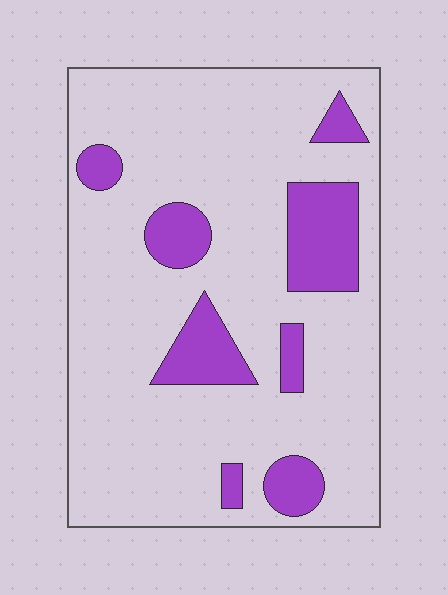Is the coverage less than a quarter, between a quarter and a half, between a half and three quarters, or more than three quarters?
Less than a quarter.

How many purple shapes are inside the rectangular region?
8.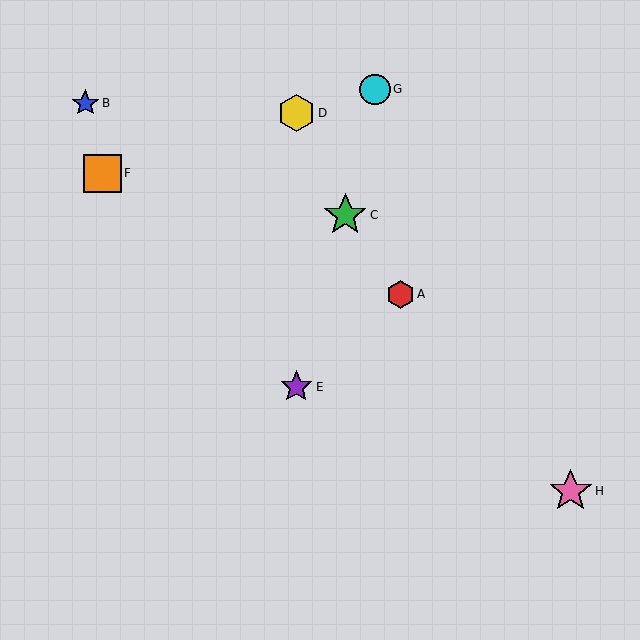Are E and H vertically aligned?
No, E is at x≈296 and H is at x≈571.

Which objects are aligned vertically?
Objects D, E are aligned vertically.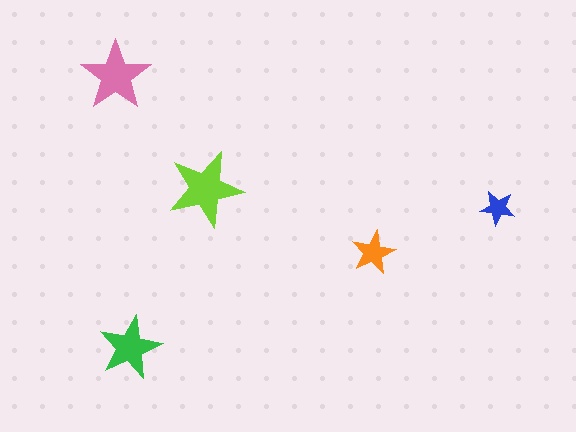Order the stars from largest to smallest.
the lime one, the pink one, the green one, the orange one, the blue one.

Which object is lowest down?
The green star is bottommost.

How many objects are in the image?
There are 5 objects in the image.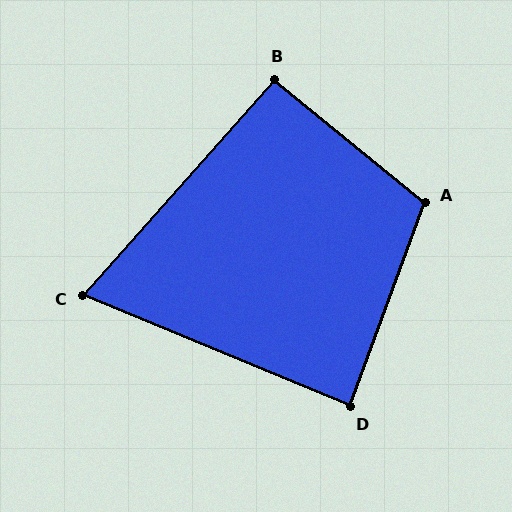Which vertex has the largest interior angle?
A, at approximately 109 degrees.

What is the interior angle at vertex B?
Approximately 92 degrees (approximately right).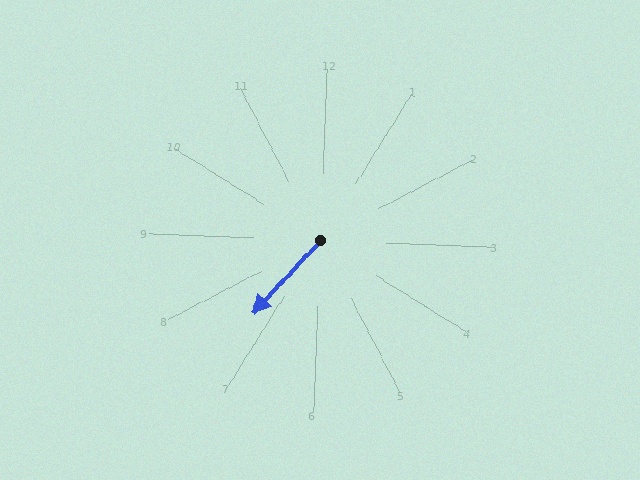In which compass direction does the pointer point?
Southwest.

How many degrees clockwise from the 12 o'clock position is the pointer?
Approximately 220 degrees.